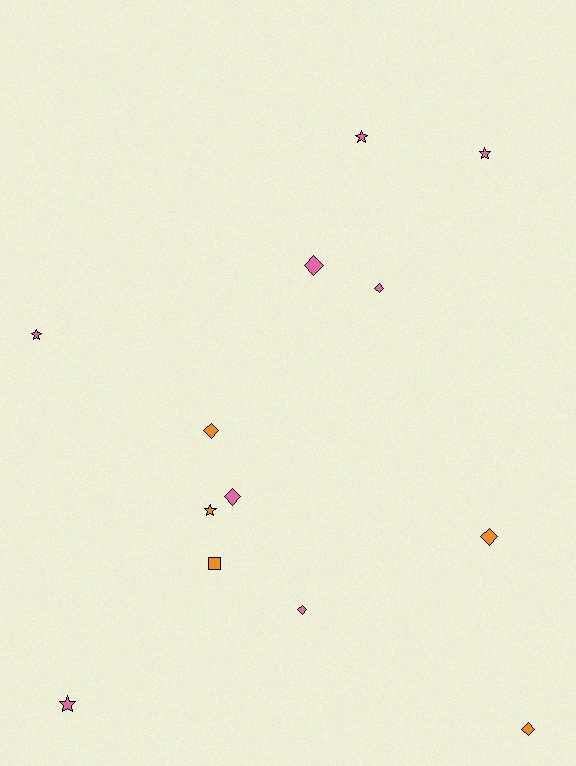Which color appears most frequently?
Pink, with 8 objects.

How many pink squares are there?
There are no pink squares.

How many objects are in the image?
There are 13 objects.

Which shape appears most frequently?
Diamond, with 7 objects.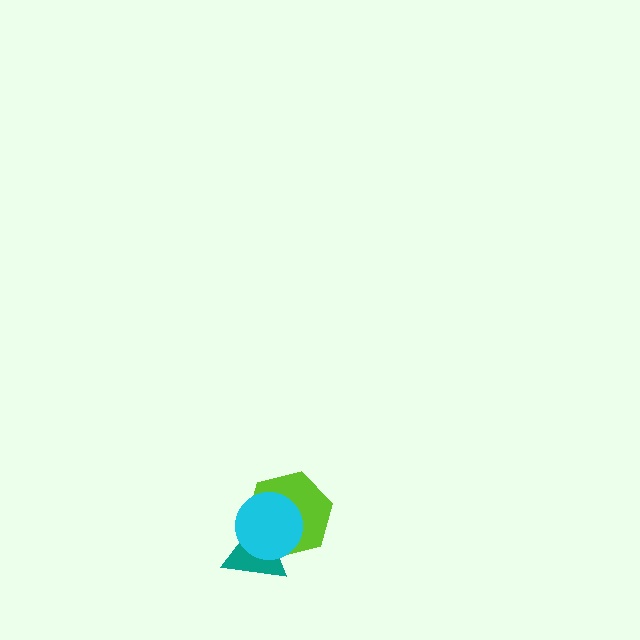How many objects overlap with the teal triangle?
2 objects overlap with the teal triangle.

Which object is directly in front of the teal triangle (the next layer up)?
The lime hexagon is directly in front of the teal triangle.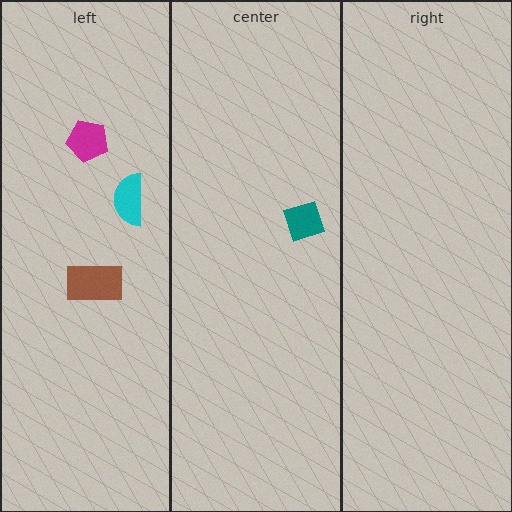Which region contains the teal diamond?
The center region.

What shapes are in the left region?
The magenta pentagon, the cyan semicircle, the brown rectangle.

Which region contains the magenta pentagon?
The left region.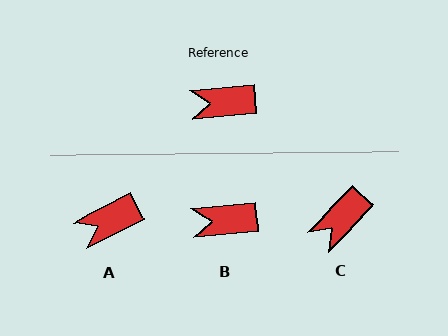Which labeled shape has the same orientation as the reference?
B.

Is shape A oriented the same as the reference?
No, it is off by about 22 degrees.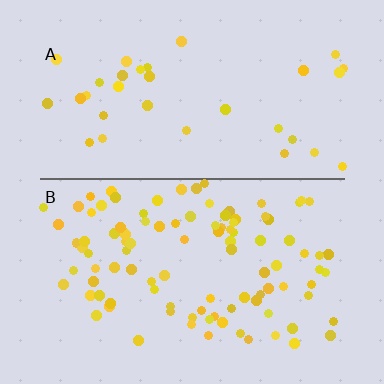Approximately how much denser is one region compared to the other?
Approximately 3.0× — region B over region A.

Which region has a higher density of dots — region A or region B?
B (the bottom).